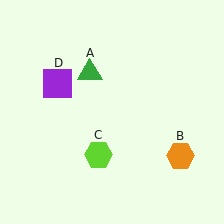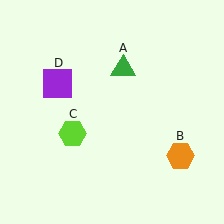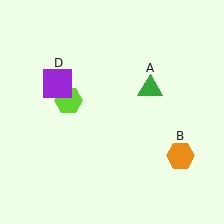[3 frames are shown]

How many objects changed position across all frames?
2 objects changed position: green triangle (object A), lime hexagon (object C).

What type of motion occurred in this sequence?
The green triangle (object A), lime hexagon (object C) rotated clockwise around the center of the scene.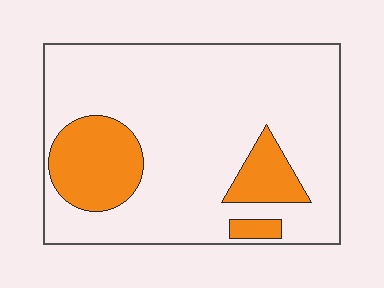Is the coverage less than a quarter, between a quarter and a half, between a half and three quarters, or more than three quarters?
Less than a quarter.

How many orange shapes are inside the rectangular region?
3.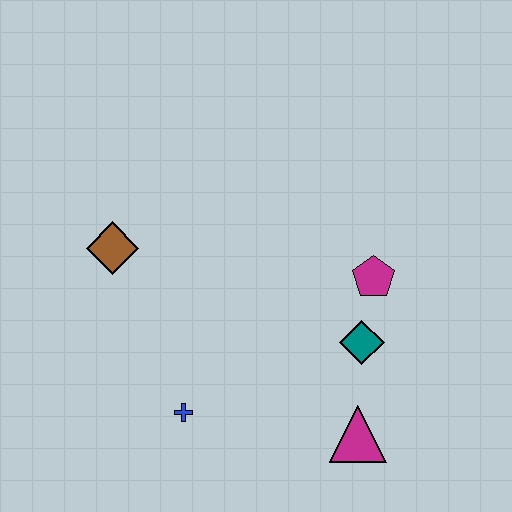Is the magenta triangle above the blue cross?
No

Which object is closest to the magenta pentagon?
The teal diamond is closest to the magenta pentagon.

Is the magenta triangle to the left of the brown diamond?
No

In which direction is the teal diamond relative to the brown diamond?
The teal diamond is to the right of the brown diamond.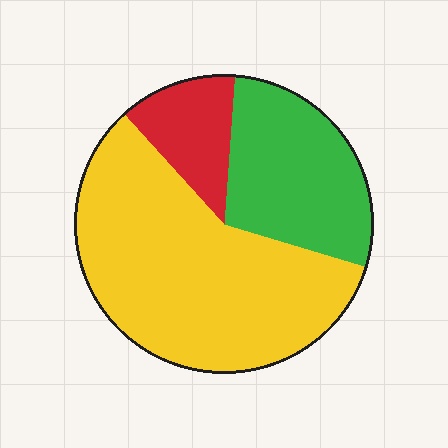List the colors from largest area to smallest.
From largest to smallest: yellow, green, red.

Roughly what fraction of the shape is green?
Green takes up between a sixth and a third of the shape.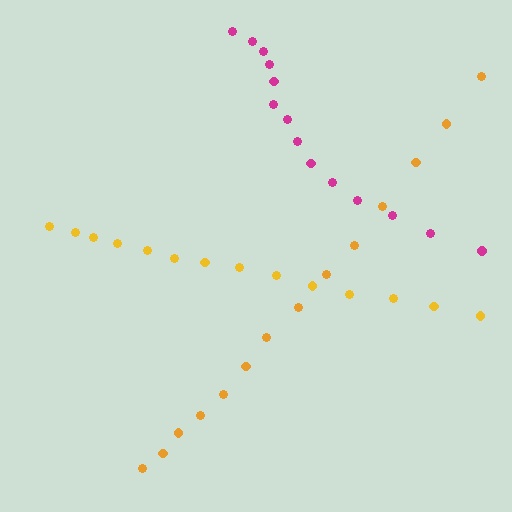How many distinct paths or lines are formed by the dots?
There are 3 distinct paths.